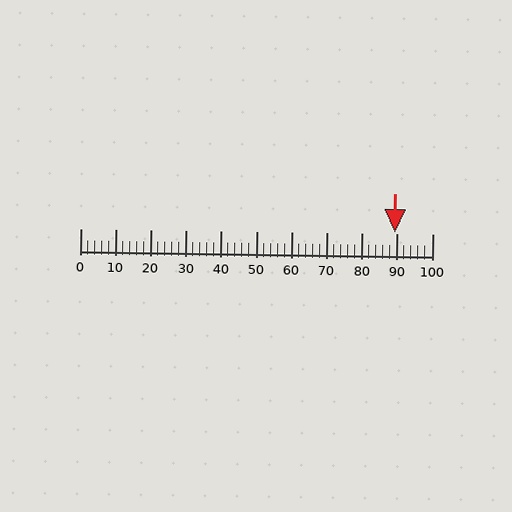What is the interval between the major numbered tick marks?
The major tick marks are spaced 10 units apart.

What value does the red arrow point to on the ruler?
The red arrow points to approximately 89.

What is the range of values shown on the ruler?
The ruler shows values from 0 to 100.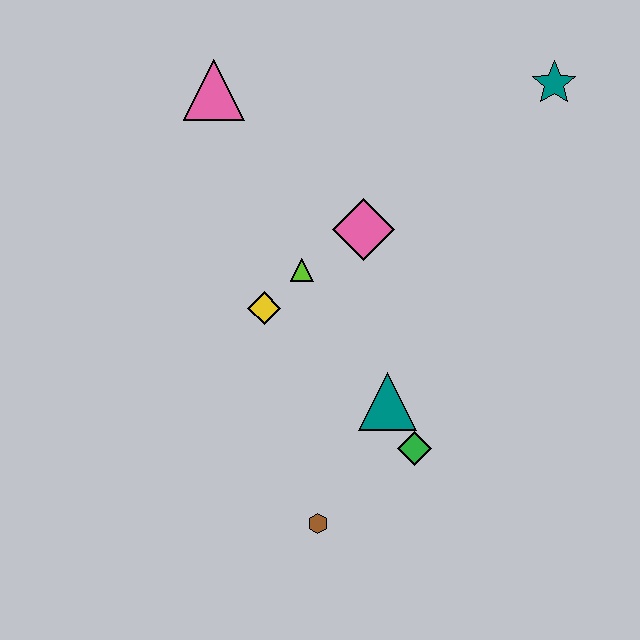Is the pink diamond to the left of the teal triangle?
Yes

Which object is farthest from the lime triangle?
The teal star is farthest from the lime triangle.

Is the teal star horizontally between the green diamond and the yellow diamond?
No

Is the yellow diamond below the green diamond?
No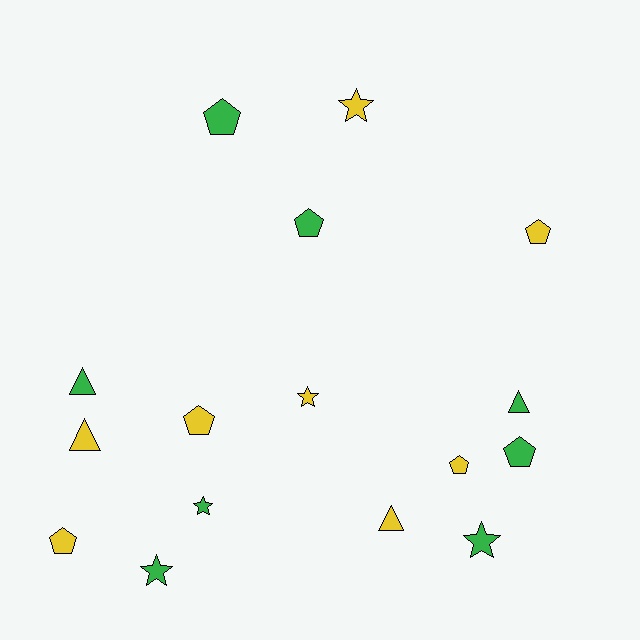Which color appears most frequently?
Green, with 8 objects.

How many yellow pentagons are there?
There are 4 yellow pentagons.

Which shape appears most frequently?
Pentagon, with 7 objects.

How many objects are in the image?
There are 16 objects.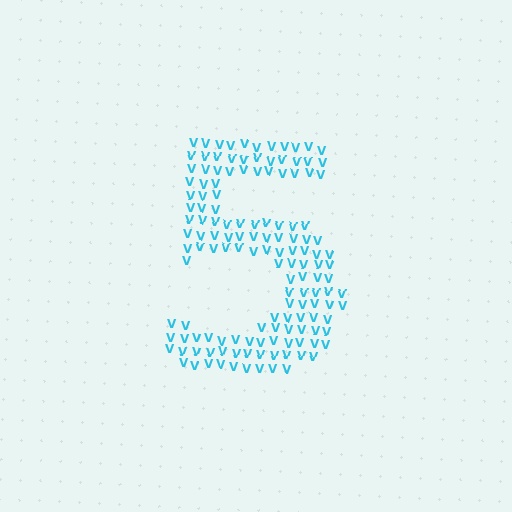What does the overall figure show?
The overall figure shows the digit 5.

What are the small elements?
The small elements are letter V's.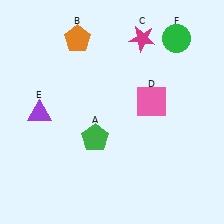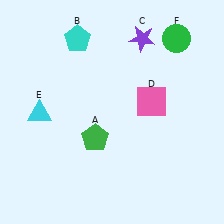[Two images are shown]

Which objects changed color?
B changed from orange to cyan. C changed from magenta to purple. E changed from purple to cyan.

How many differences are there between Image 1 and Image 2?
There are 3 differences between the two images.